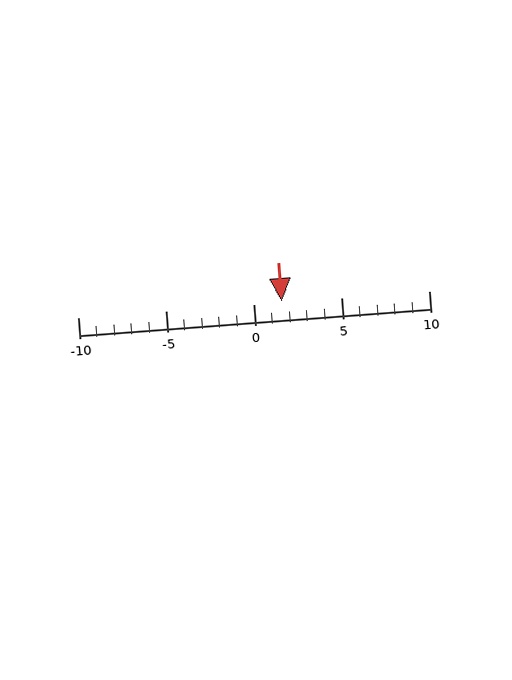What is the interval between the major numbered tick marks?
The major tick marks are spaced 5 units apart.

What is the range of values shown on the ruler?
The ruler shows values from -10 to 10.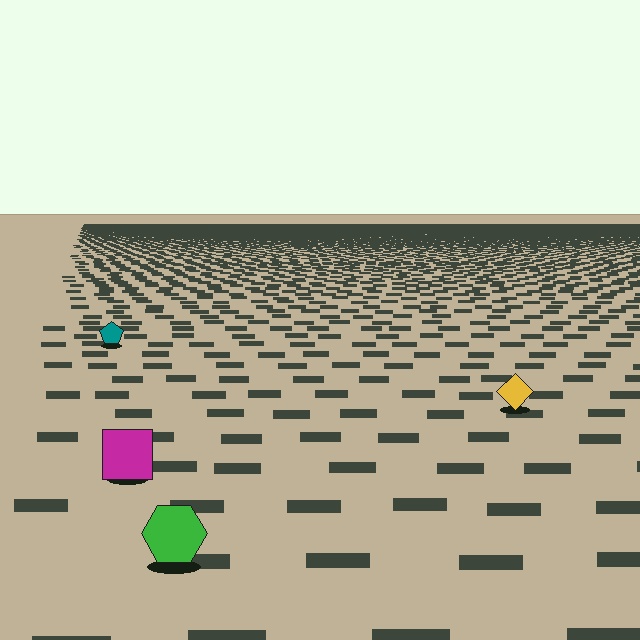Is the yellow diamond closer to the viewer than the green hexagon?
No. The green hexagon is closer — you can tell from the texture gradient: the ground texture is coarser near it.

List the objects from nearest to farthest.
From nearest to farthest: the green hexagon, the magenta square, the yellow diamond, the teal pentagon.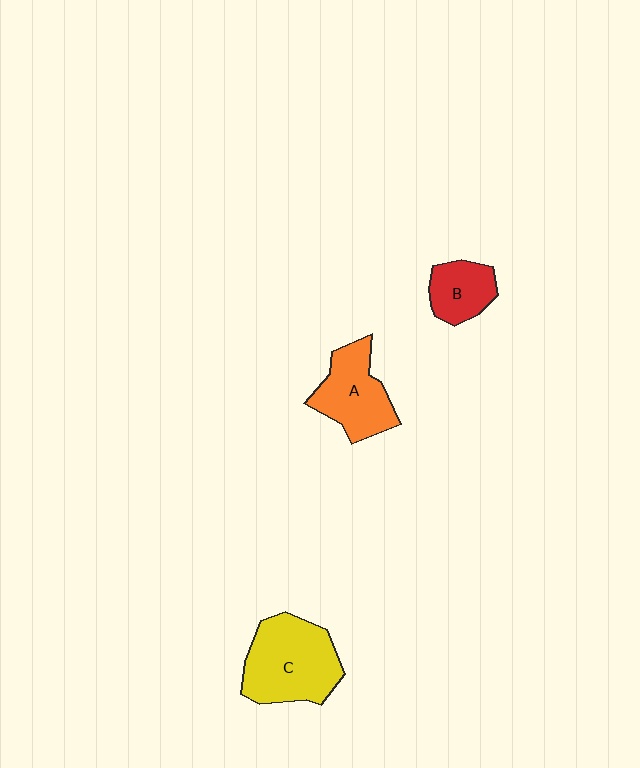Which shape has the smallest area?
Shape B (red).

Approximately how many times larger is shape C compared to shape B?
Approximately 2.1 times.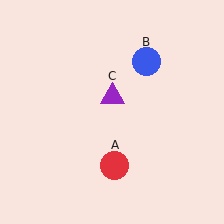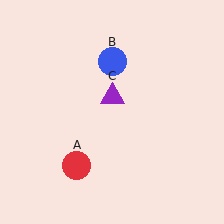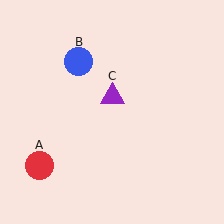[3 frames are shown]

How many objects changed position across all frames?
2 objects changed position: red circle (object A), blue circle (object B).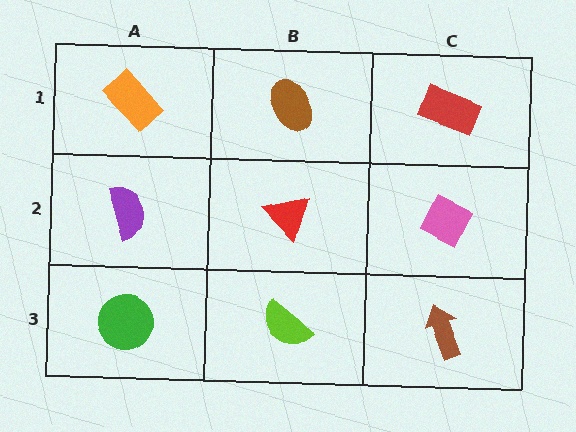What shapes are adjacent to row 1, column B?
A red triangle (row 2, column B), an orange rectangle (row 1, column A), a red rectangle (row 1, column C).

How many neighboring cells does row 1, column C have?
2.